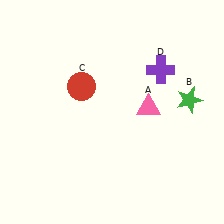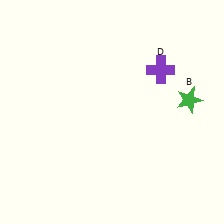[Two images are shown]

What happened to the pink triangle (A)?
The pink triangle (A) was removed in Image 2. It was in the top-right area of Image 1.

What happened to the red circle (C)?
The red circle (C) was removed in Image 2. It was in the top-left area of Image 1.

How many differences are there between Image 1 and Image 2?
There are 2 differences between the two images.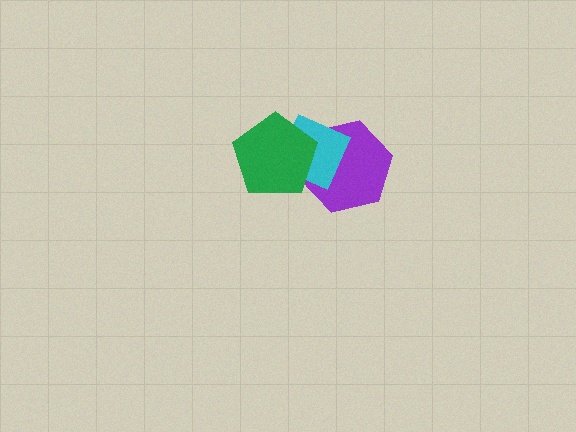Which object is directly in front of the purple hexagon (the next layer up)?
The cyan diamond is directly in front of the purple hexagon.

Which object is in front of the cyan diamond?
The green pentagon is in front of the cyan diamond.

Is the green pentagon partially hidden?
No, no other shape covers it.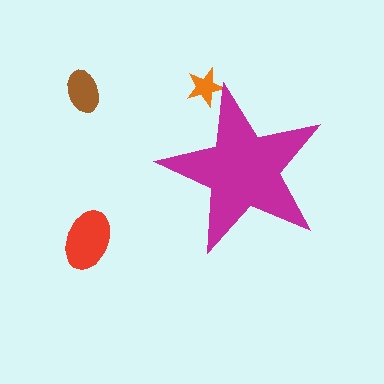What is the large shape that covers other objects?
A magenta star.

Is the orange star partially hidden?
Yes, the orange star is partially hidden behind the magenta star.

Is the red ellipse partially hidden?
No, the red ellipse is fully visible.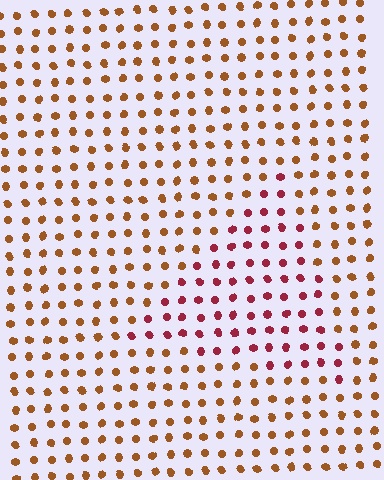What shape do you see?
I see a triangle.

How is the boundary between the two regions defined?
The boundary is defined purely by a slight shift in hue (about 41 degrees). Spacing, size, and orientation are identical on both sides.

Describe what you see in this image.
The image is filled with small brown elements in a uniform arrangement. A triangle-shaped region is visible where the elements are tinted to a slightly different hue, forming a subtle color boundary.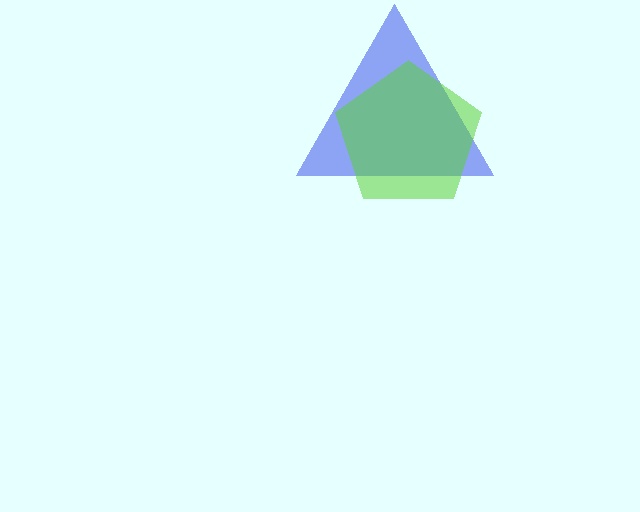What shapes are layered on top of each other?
The layered shapes are: a blue triangle, a lime pentagon.